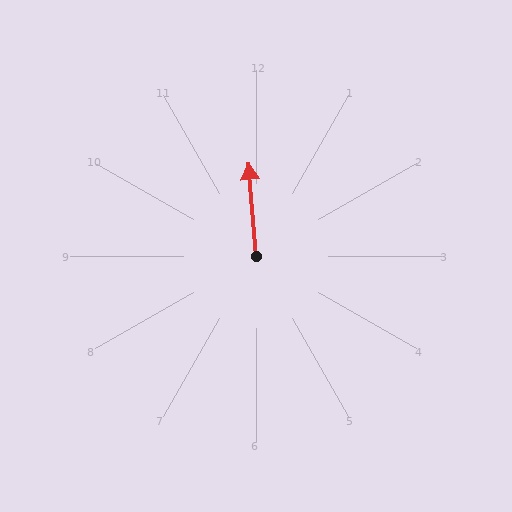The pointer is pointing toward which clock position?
Roughly 12 o'clock.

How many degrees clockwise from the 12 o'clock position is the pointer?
Approximately 355 degrees.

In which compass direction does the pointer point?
North.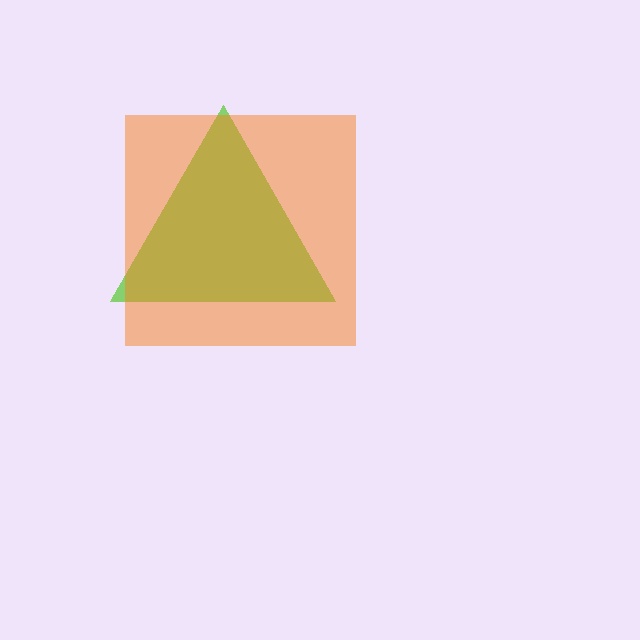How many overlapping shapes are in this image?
There are 2 overlapping shapes in the image.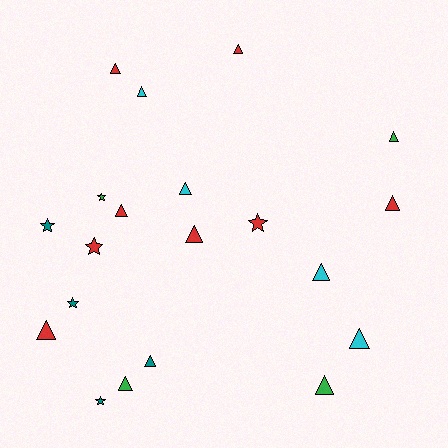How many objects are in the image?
There are 20 objects.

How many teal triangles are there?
There is 1 teal triangle.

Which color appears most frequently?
Red, with 8 objects.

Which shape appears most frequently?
Triangle, with 14 objects.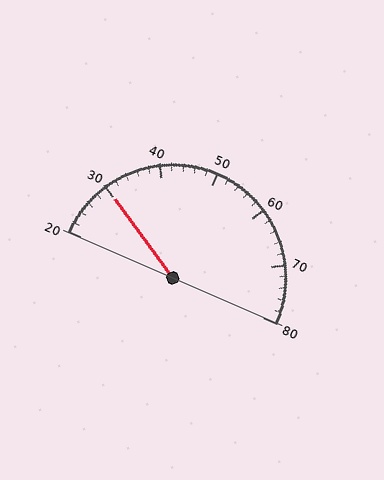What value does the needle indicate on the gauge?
The needle indicates approximately 30.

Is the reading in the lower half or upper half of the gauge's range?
The reading is in the lower half of the range (20 to 80).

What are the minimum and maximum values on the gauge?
The gauge ranges from 20 to 80.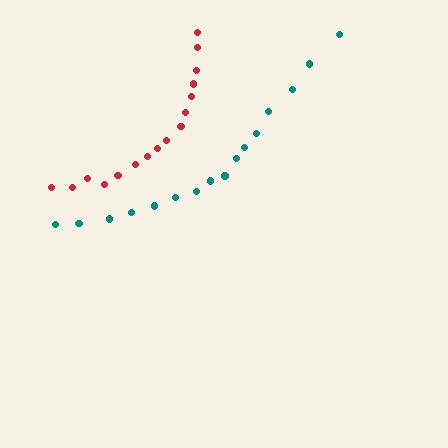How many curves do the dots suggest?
There are 2 distinct paths.